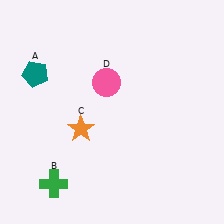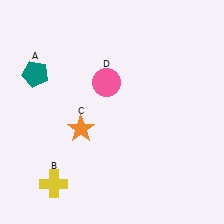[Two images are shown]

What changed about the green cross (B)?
In Image 1, B is green. In Image 2, it changed to yellow.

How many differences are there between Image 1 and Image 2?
There is 1 difference between the two images.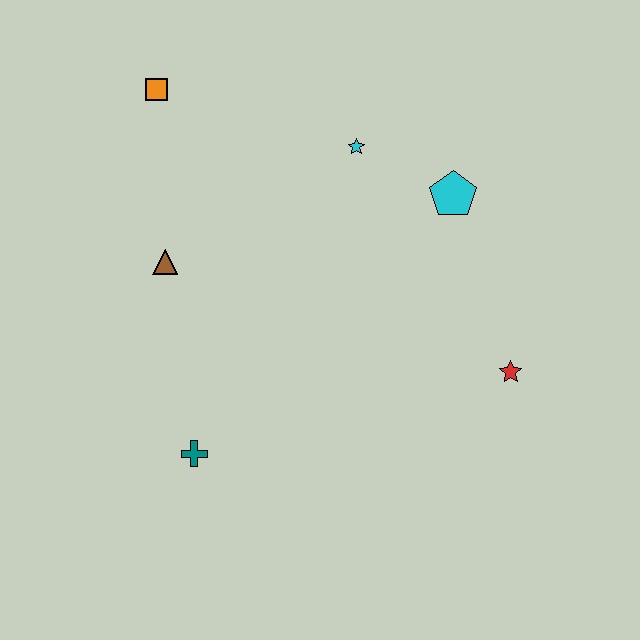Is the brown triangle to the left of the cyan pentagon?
Yes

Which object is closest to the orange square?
The brown triangle is closest to the orange square.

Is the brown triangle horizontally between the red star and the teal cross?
No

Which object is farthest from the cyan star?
The teal cross is farthest from the cyan star.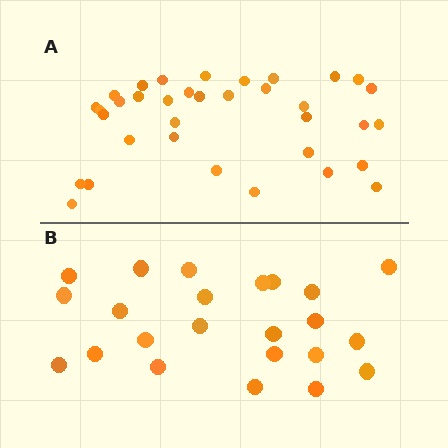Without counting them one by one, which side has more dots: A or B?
Region A (the top region) has more dots.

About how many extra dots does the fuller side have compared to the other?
Region A has roughly 12 or so more dots than region B.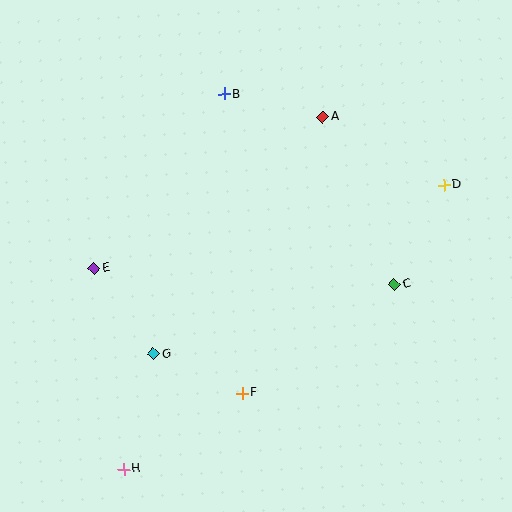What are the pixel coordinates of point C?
Point C is at (394, 284).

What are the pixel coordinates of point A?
Point A is at (323, 117).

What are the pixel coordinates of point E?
Point E is at (94, 268).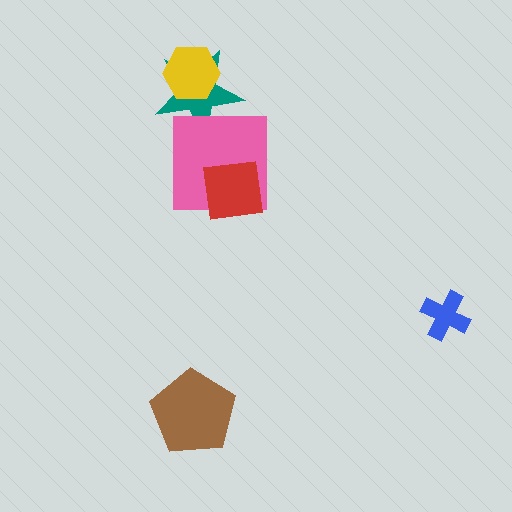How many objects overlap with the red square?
1 object overlaps with the red square.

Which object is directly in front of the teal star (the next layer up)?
The yellow hexagon is directly in front of the teal star.